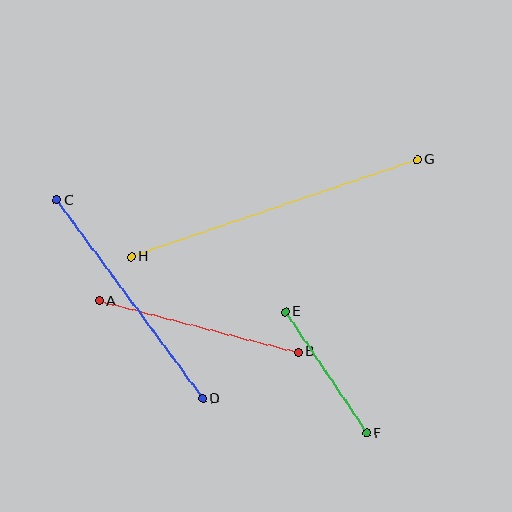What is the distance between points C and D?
The distance is approximately 246 pixels.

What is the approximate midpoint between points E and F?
The midpoint is at approximately (326, 373) pixels.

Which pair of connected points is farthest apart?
Points G and H are farthest apart.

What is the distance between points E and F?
The distance is approximately 146 pixels.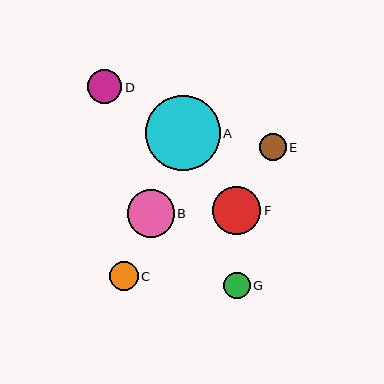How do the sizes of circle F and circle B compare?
Circle F and circle B are approximately the same size.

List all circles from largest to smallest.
From largest to smallest: A, F, B, D, C, E, G.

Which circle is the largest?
Circle A is the largest with a size of approximately 75 pixels.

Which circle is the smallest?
Circle G is the smallest with a size of approximately 26 pixels.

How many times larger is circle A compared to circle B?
Circle A is approximately 1.6 times the size of circle B.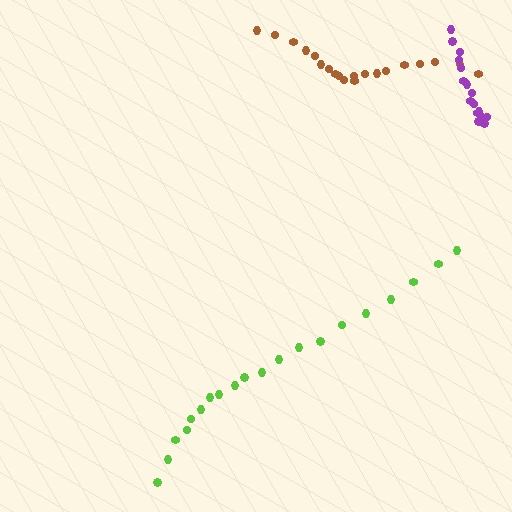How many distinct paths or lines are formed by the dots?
There are 3 distinct paths.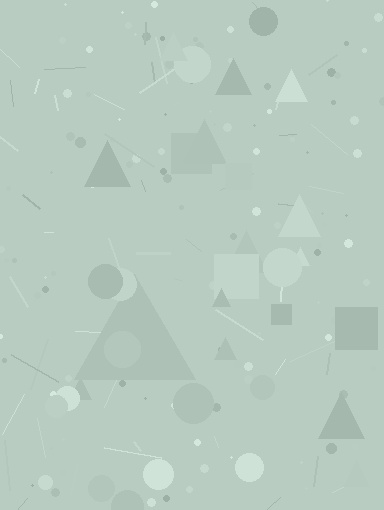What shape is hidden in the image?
A triangle is hidden in the image.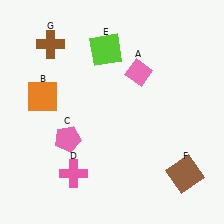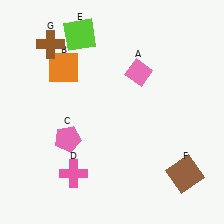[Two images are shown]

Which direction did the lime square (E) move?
The lime square (E) moved left.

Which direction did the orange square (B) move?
The orange square (B) moved up.